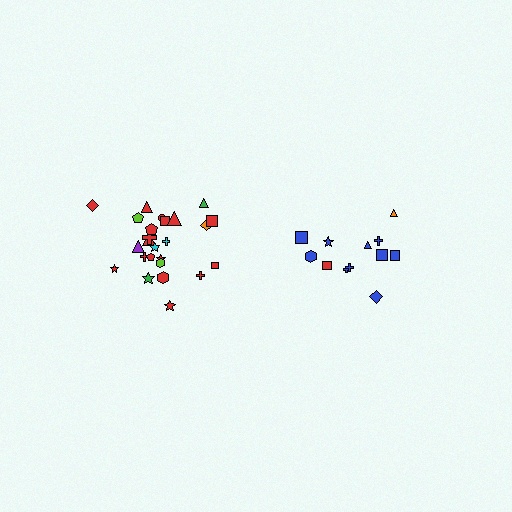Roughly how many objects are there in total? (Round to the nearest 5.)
Roughly 35 objects in total.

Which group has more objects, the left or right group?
The left group.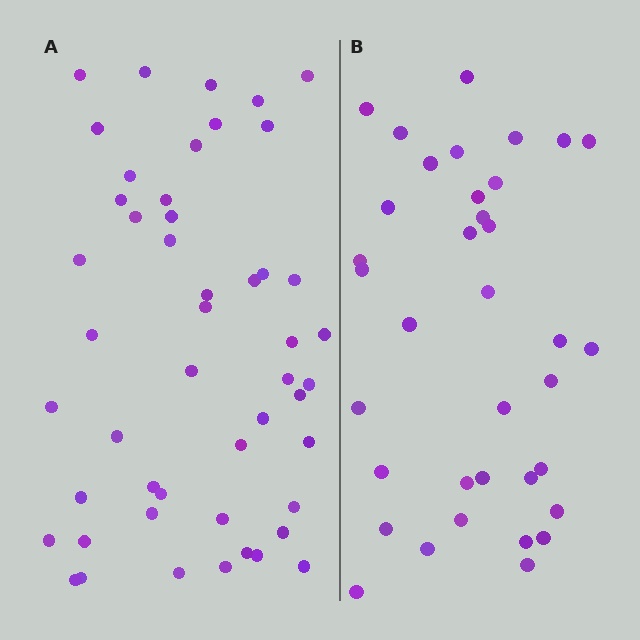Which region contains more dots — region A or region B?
Region A (the left region) has more dots.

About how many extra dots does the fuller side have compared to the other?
Region A has approximately 15 more dots than region B.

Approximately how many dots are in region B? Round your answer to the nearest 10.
About 40 dots. (The exact count is 36, which rounds to 40.)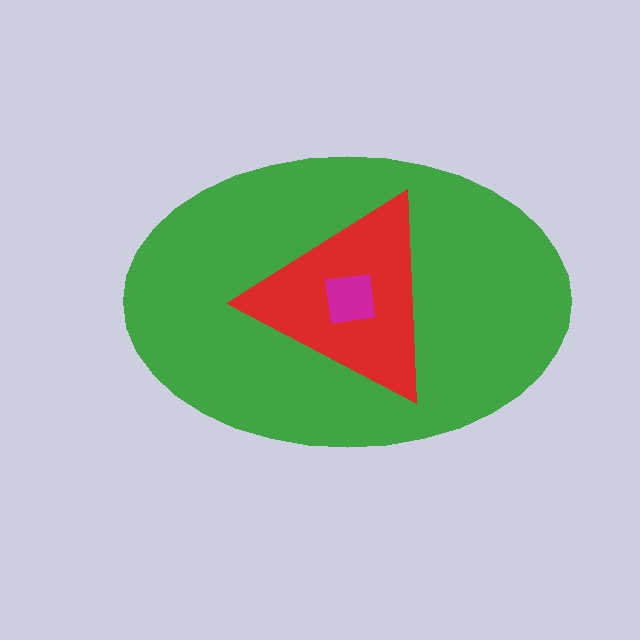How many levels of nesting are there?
3.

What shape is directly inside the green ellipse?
The red triangle.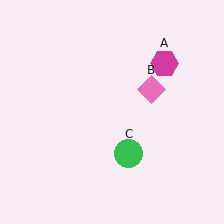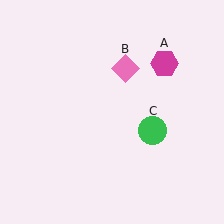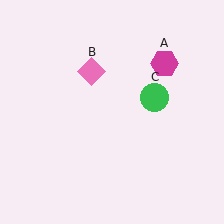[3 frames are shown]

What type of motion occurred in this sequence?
The pink diamond (object B), green circle (object C) rotated counterclockwise around the center of the scene.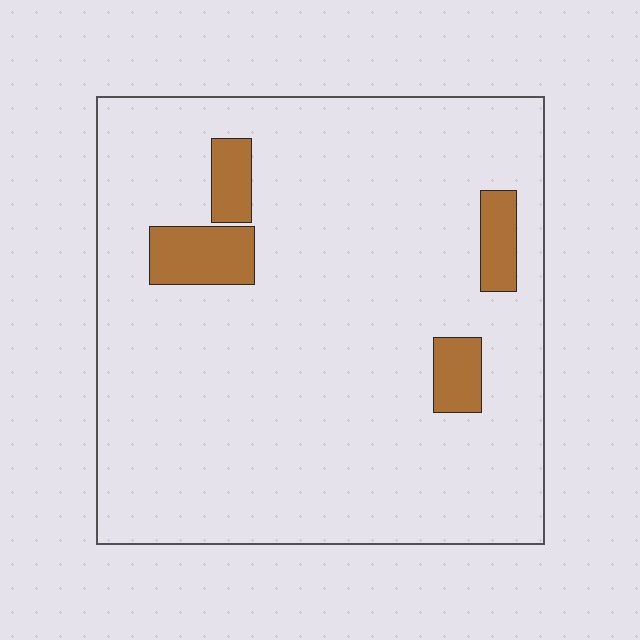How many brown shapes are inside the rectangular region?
4.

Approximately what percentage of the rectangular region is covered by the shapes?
Approximately 10%.